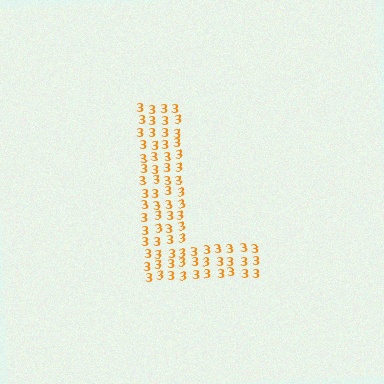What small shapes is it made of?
It is made of small digit 3's.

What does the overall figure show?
The overall figure shows the letter L.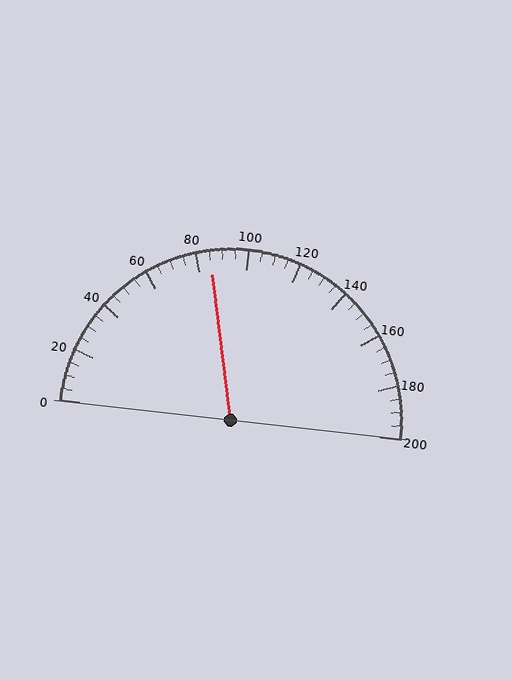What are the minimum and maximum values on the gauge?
The gauge ranges from 0 to 200.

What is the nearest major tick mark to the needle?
The nearest major tick mark is 80.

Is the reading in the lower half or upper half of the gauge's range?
The reading is in the lower half of the range (0 to 200).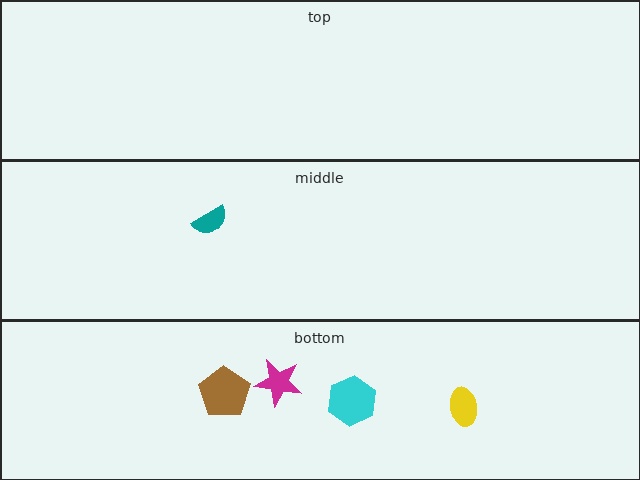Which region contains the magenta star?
The bottom region.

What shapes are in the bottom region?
The magenta star, the cyan hexagon, the yellow ellipse, the brown pentagon.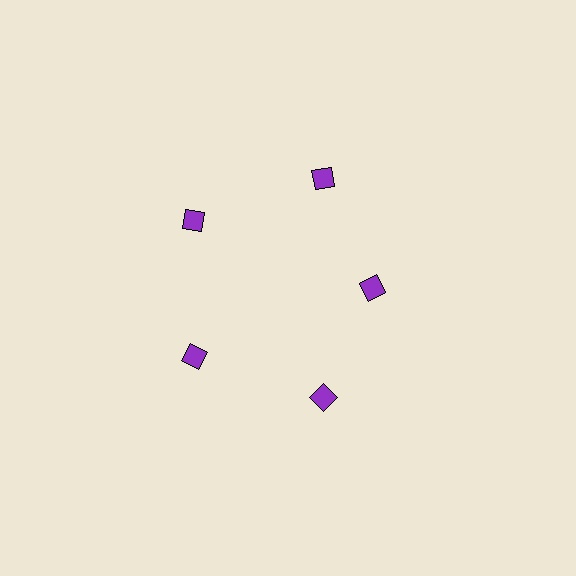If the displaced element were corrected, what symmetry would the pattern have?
It would have 5-fold rotational symmetry — the pattern would map onto itself every 72 degrees.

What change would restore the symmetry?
The symmetry would be restored by moving it outward, back onto the ring so that all 5 diamonds sit at equal angles and equal distance from the center.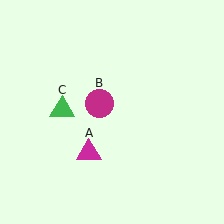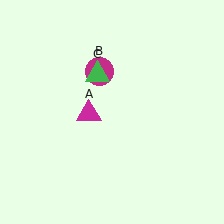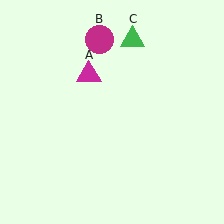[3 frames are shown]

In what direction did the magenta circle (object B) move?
The magenta circle (object B) moved up.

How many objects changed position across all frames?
3 objects changed position: magenta triangle (object A), magenta circle (object B), green triangle (object C).